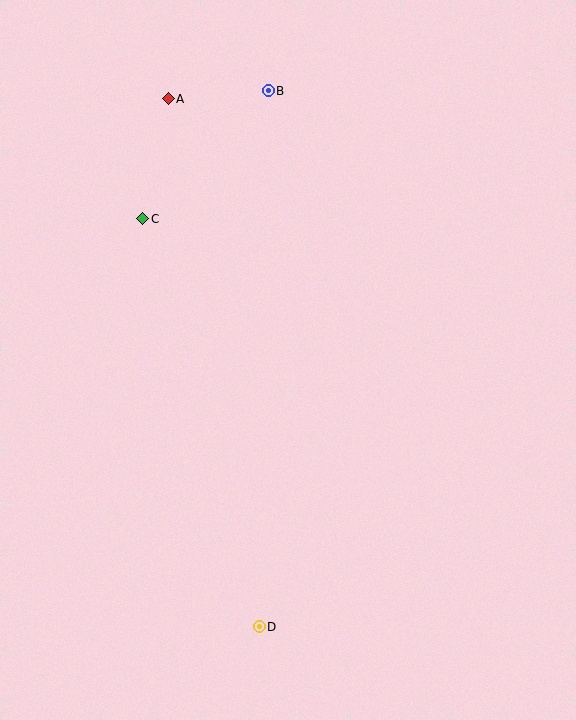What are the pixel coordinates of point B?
Point B is at (268, 91).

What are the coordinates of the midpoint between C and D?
The midpoint between C and D is at (201, 423).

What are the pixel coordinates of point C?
Point C is at (143, 219).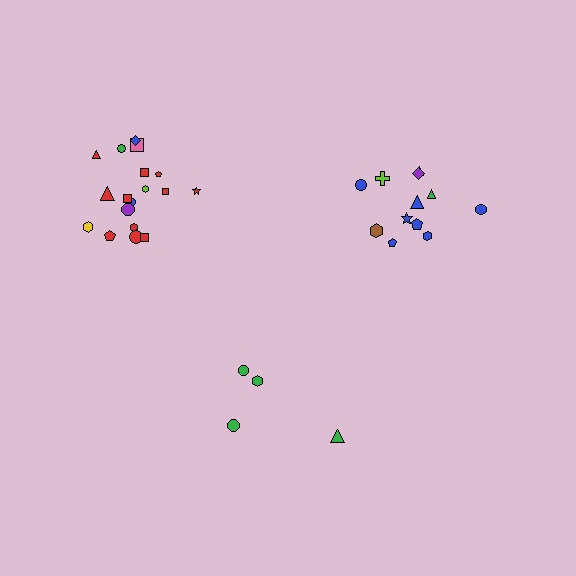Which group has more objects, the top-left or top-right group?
The top-left group.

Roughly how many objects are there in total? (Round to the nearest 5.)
Roughly 35 objects in total.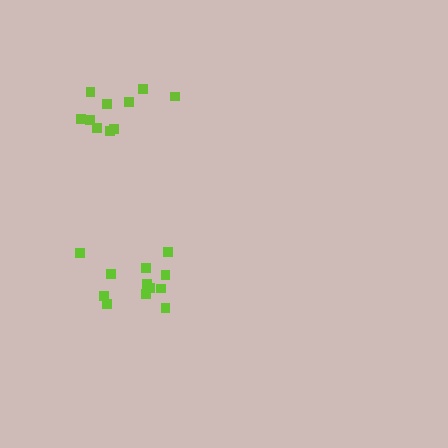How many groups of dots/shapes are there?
There are 2 groups.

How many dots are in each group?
Group 1: 10 dots, Group 2: 12 dots (22 total).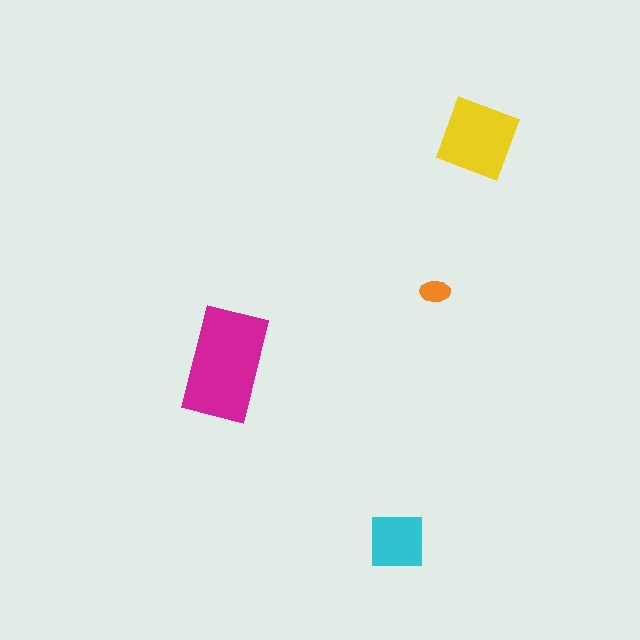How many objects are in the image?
There are 4 objects in the image.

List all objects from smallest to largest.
The orange ellipse, the cyan square, the yellow diamond, the magenta rectangle.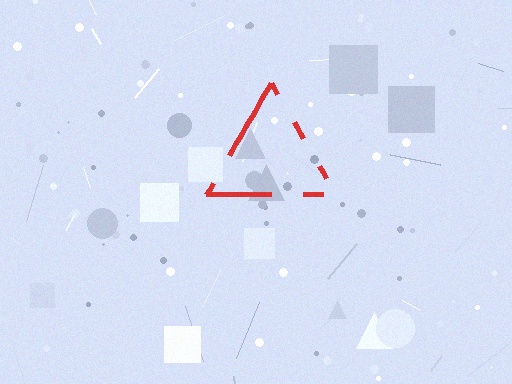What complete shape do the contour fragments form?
The contour fragments form a triangle.